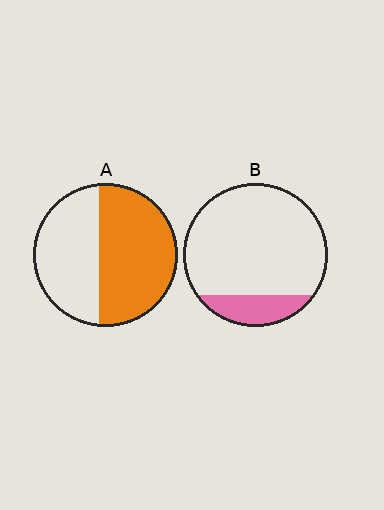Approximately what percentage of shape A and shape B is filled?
A is approximately 55% and B is approximately 15%.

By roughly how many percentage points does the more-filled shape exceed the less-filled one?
By roughly 40 percentage points (A over B).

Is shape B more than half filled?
No.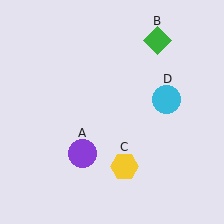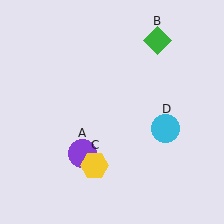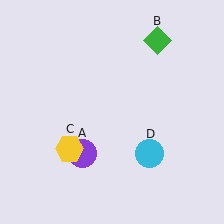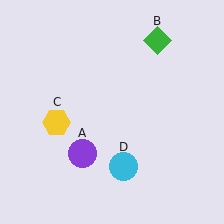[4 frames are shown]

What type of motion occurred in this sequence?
The yellow hexagon (object C), cyan circle (object D) rotated clockwise around the center of the scene.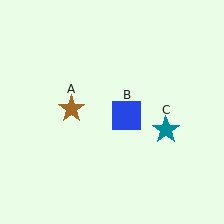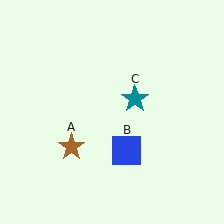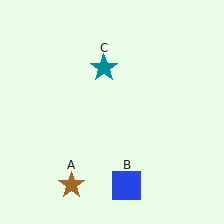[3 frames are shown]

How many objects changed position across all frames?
3 objects changed position: brown star (object A), blue square (object B), teal star (object C).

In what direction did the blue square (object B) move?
The blue square (object B) moved down.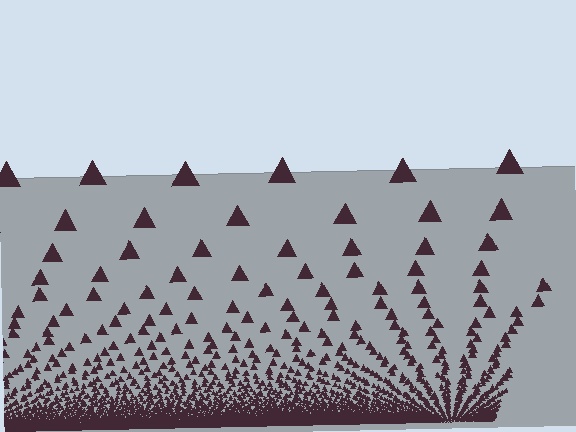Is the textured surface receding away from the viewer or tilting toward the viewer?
The surface appears to tilt toward the viewer. Texture elements get larger and sparser toward the top.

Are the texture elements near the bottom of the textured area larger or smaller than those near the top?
Smaller. The gradient is inverted — elements near the bottom are smaller and denser.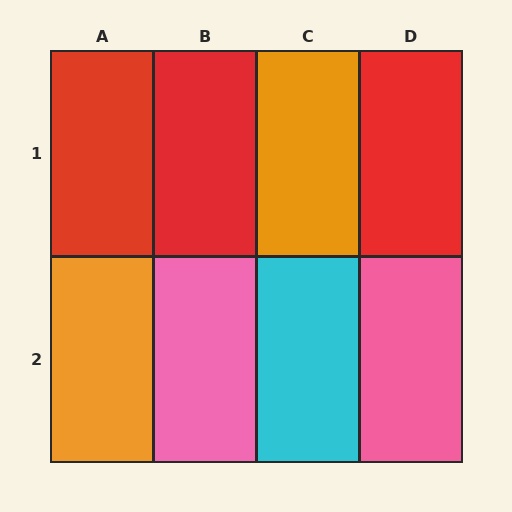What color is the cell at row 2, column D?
Pink.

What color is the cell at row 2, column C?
Cyan.